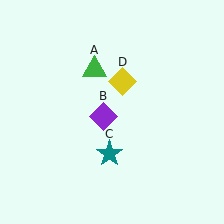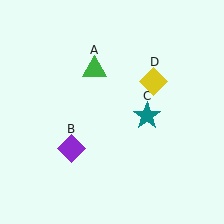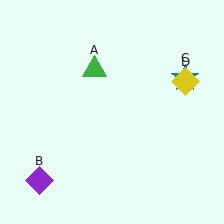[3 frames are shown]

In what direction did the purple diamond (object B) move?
The purple diamond (object B) moved down and to the left.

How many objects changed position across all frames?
3 objects changed position: purple diamond (object B), teal star (object C), yellow diamond (object D).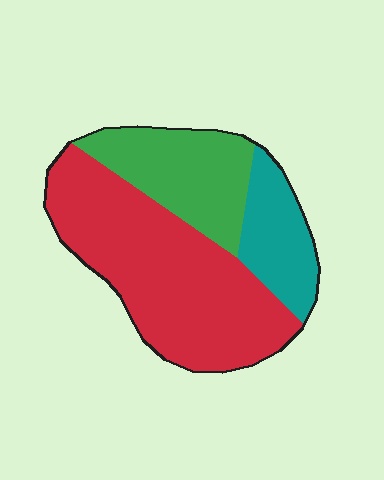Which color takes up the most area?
Red, at roughly 55%.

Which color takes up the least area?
Teal, at roughly 20%.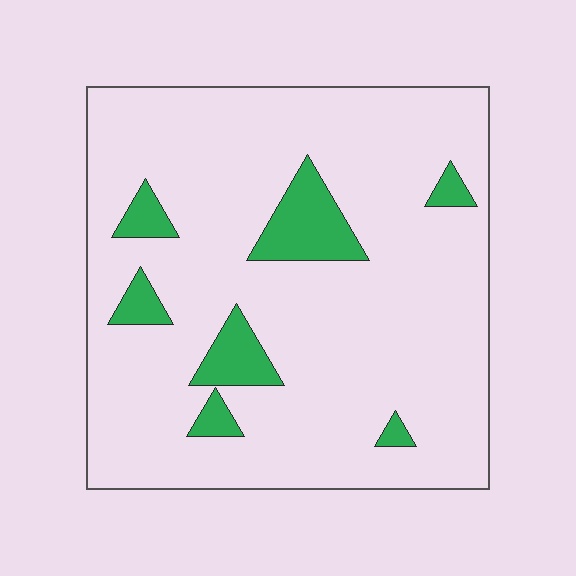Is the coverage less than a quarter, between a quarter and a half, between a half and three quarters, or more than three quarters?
Less than a quarter.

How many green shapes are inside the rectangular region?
7.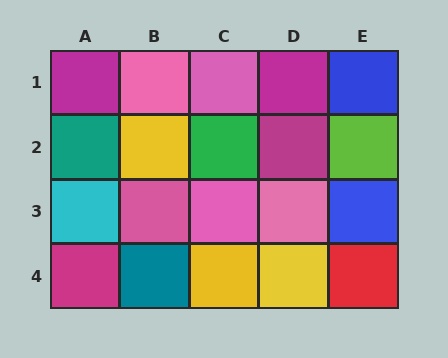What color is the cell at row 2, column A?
Teal.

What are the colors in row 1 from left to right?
Magenta, pink, pink, magenta, blue.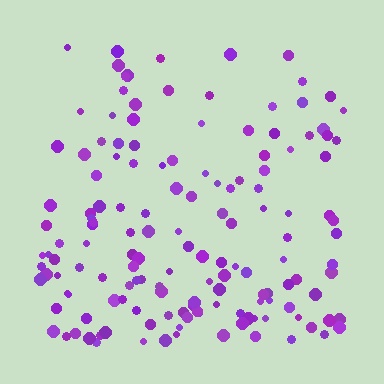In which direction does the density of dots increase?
From top to bottom, with the bottom side densest.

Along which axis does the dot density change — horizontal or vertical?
Vertical.